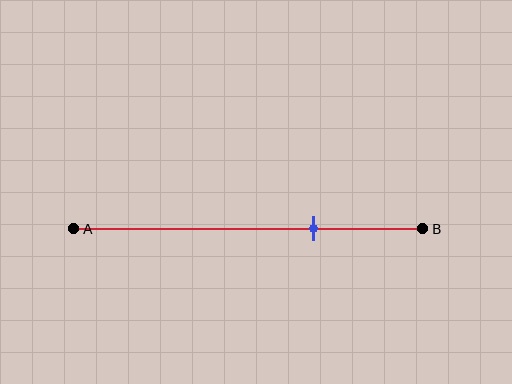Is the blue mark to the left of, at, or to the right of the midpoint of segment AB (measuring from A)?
The blue mark is to the right of the midpoint of segment AB.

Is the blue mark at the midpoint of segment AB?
No, the mark is at about 70% from A, not at the 50% midpoint.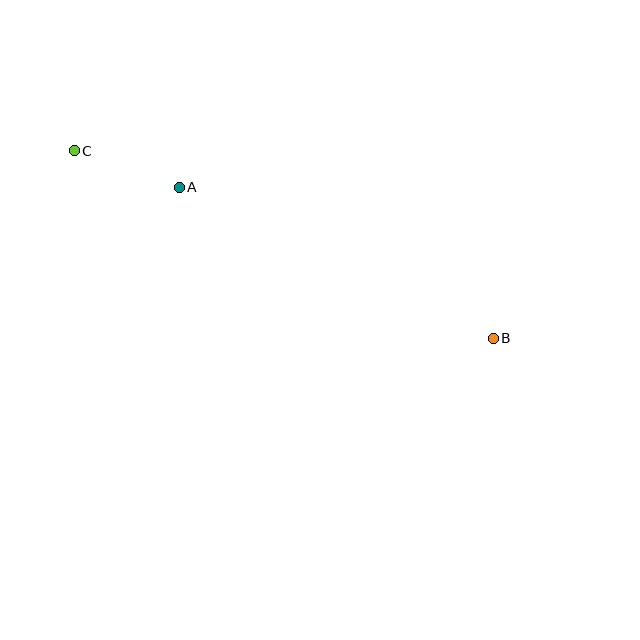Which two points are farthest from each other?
Points B and C are farthest from each other.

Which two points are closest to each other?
Points A and C are closest to each other.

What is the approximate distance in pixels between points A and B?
The distance between A and B is approximately 348 pixels.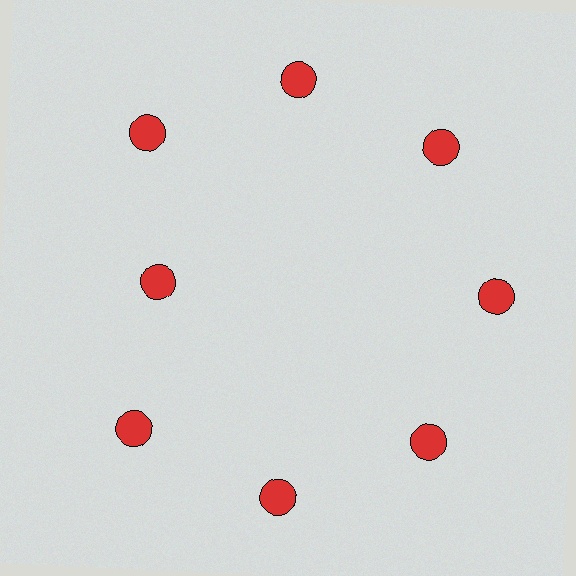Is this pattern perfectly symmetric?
No. The 8 red circles are arranged in a ring, but one element near the 9 o'clock position is pulled inward toward the center, breaking the 8-fold rotational symmetry.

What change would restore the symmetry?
The symmetry would be restored by moving it outward, back onto the ring so that all 8 circles sit at equal angles and equal distance from the center.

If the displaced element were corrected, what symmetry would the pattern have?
It would have 8-fold rotational symmetry — the pattern would map onto itself every 45 degrees.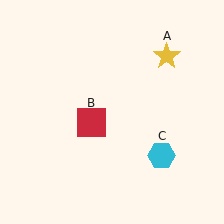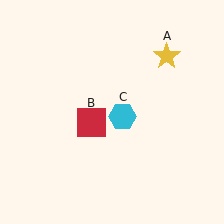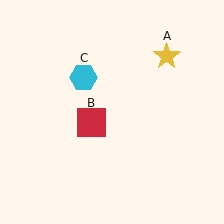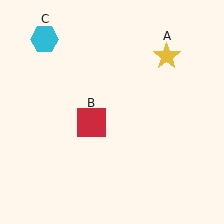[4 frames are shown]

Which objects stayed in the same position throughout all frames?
Yellow star (object A) and red square (object B) remained stationary.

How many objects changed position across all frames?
1 object changed position: cyan hexagon (object C).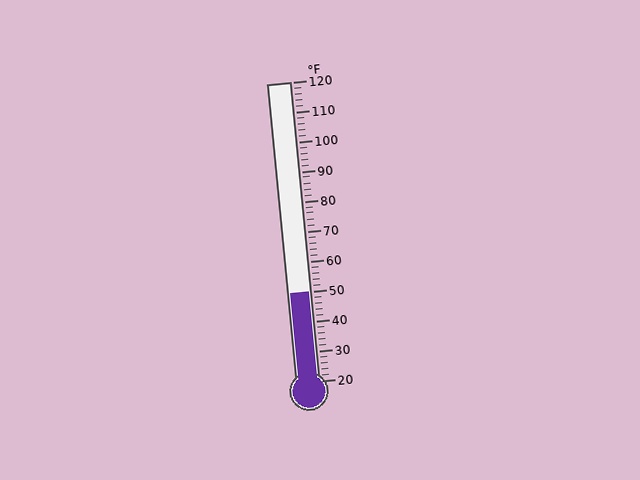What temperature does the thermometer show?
The thermometer shows approximately 50°F.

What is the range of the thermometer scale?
The thermometer scale ranges from 20°F to 120°F.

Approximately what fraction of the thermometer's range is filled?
The thermometer is filled to approximately 30% of its range.